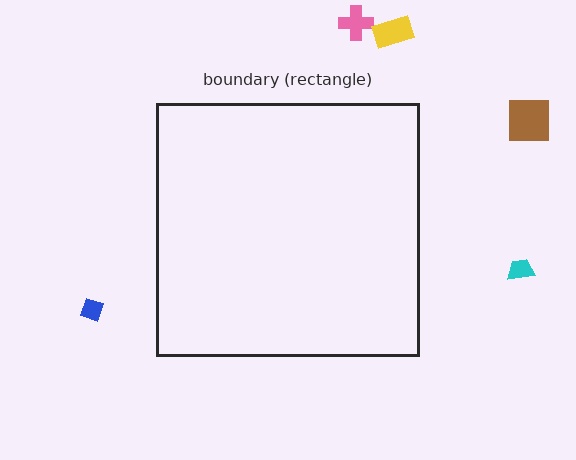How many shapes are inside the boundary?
0 inside, 5 outside.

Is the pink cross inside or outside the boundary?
Outside.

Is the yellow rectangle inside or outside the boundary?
Outside.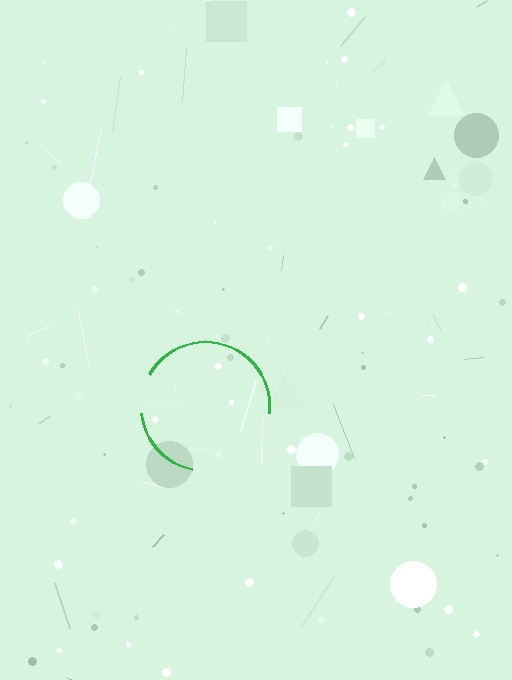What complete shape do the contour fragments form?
The contour fragments form a circle.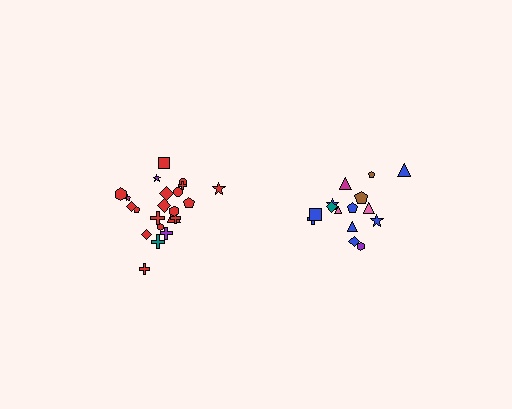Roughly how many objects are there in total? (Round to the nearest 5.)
Roughly 35 objects in total.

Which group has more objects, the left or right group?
The left group.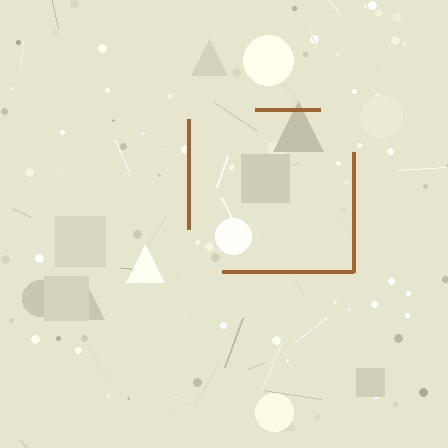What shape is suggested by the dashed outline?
The dashed outline suggests a square.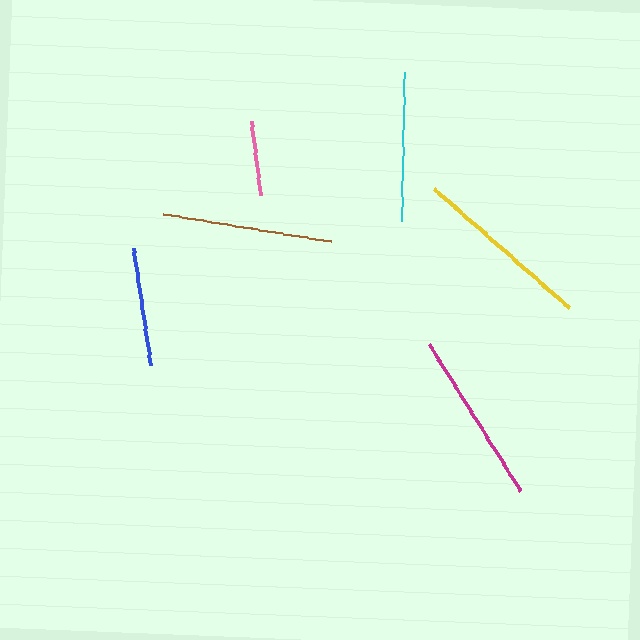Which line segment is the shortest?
The pink line is the shortest at approximately 74 pixels.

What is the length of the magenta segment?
The magenta segment is approximately 172 pixels long.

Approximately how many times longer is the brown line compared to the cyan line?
The brown line is approximately 1.1 times the length of the cyan line.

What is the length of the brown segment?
The brown segment is approximately 170 pixels long.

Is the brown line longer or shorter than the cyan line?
The brown line is longer than the cyan line.